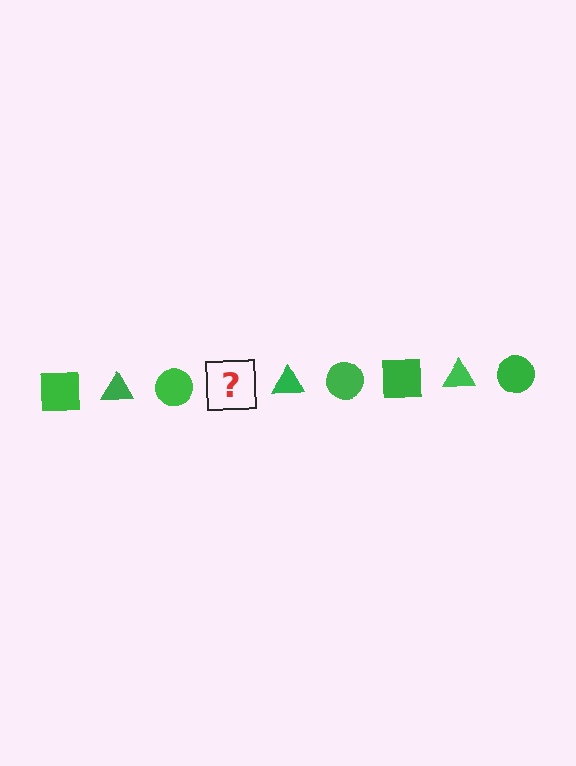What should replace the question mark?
The question mark should be replaced with a green square.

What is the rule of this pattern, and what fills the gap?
The rule is that the pattern cycles through square, triangle, circle shapes in green. The gap should be filled with a green square.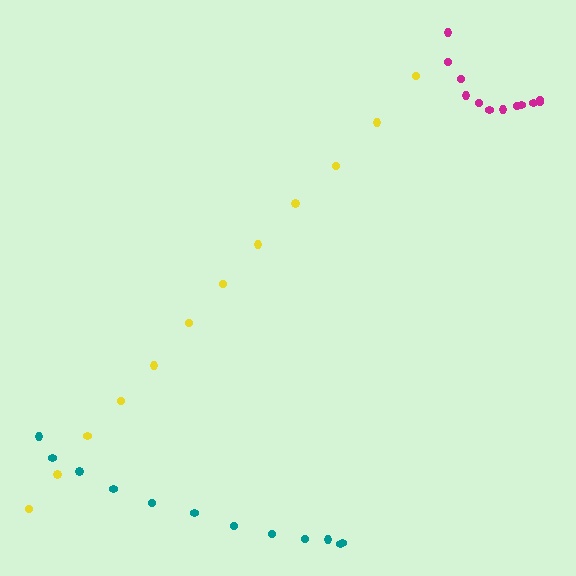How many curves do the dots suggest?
There are 3 distinct paths.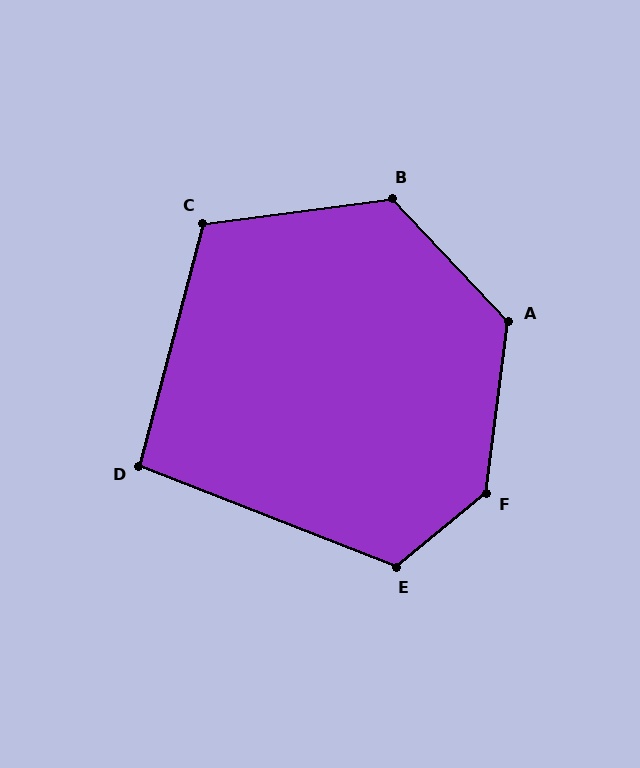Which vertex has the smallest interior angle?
D, at approximately 97 degrees.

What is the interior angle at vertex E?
Approximately 119 degrees (obtuse).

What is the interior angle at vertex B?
Approximately 126 degrees (obtuse).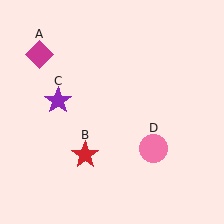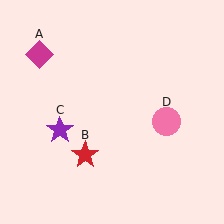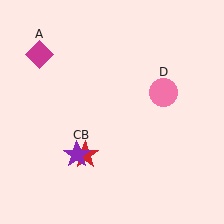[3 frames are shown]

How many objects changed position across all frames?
2 objects changed position: purple star (object C), pink circle (object D).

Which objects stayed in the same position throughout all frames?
Magenta diamond (object A) and red star (object B) remained stationary.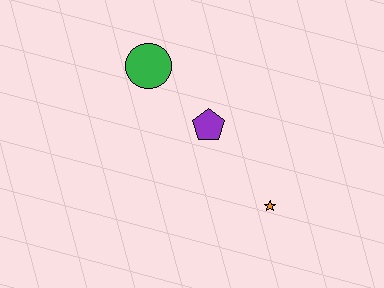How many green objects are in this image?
There is 1 green object.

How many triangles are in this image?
There are no triangles.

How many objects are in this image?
There are 3 objects.